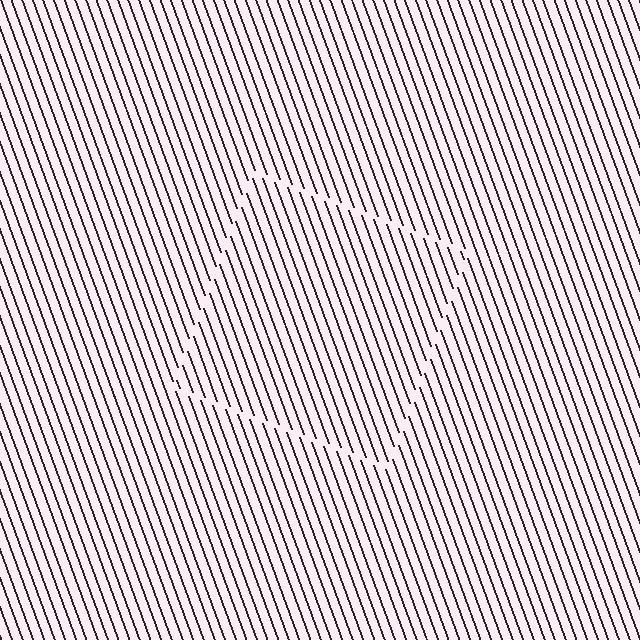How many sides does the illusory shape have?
4 sides — the line-ends trace a square.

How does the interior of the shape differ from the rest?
The interior of the shape contains the same grating, shifted by half a period — the contour is defined by the phase discontinuity where line-ends from the inner and outer gratings abut.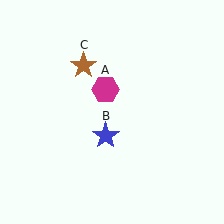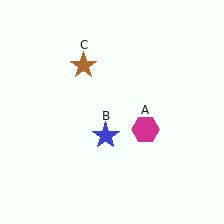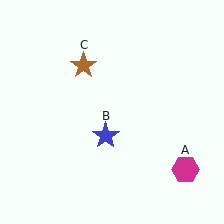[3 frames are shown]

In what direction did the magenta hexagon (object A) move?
The magenta hexagon (object A) moved down and to the right.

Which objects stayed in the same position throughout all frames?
Blue star (object B) and brown star (object C) remained stationary.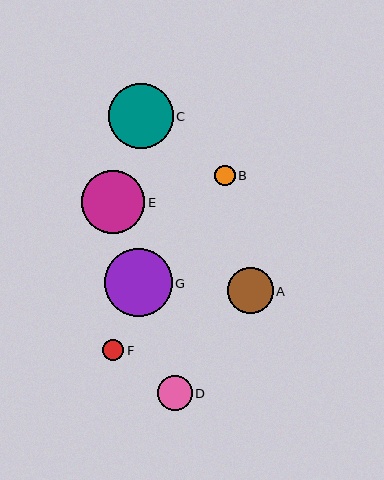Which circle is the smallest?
Circle B is the smallest with a size of approximately 20 pixels.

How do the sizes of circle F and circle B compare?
Circle F and circle B are approximately the same size.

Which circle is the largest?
Circle G is the largest with a size of approximately 67 pixels.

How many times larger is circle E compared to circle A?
Circle E is approximately 1.4 times the size of circle A.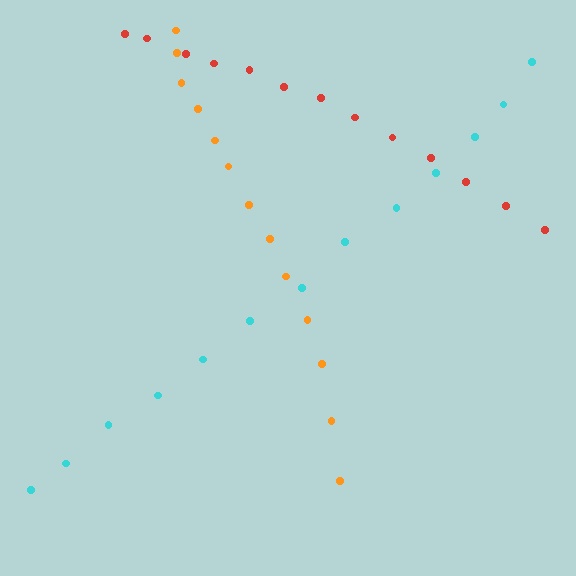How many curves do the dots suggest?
There are 3 distinct paths.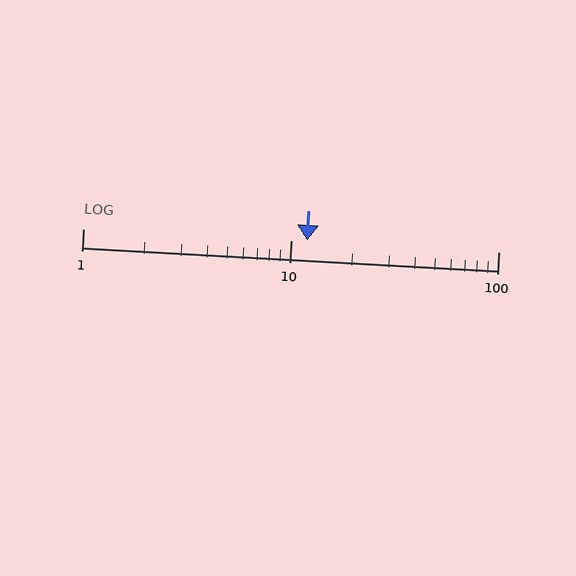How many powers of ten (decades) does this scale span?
The scale spans 2 decades, from 1 to 100.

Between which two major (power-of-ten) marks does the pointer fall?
The pointer is between 10 and 100.